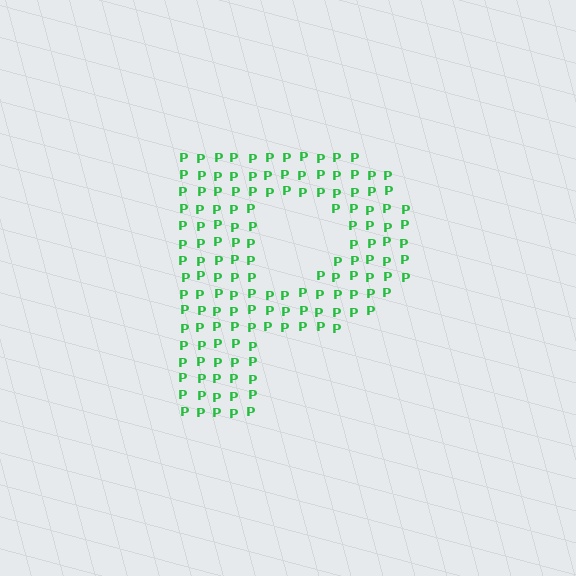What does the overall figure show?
The overall figure shows the letter P.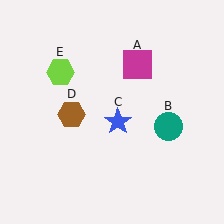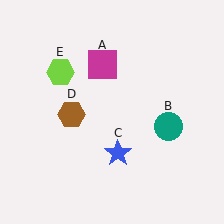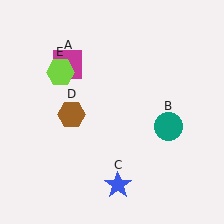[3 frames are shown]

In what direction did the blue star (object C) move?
The blue star (object C) moved down.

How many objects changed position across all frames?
2 objects changed position: magenta square (object A), blue star (object C).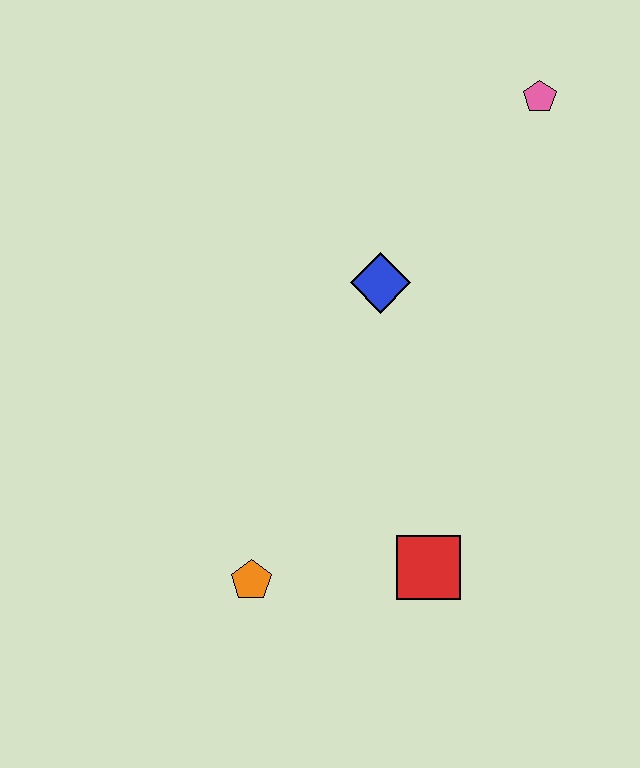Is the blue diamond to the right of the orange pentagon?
Yes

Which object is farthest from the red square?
The pink pentagon is farthest from the red square.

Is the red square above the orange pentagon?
Yes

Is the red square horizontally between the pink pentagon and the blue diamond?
Yes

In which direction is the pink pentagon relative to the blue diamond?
The pink pentagon is above the blue diamond.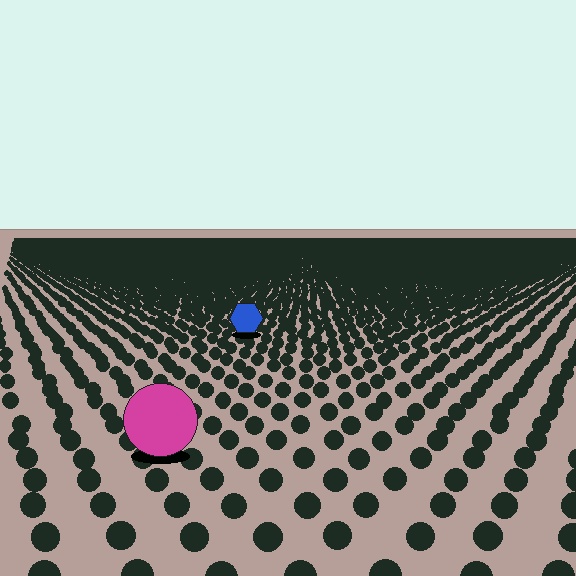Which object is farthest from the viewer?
The blue hexagon is farthest from the viewer. It appears smaller and the ground texture around it is denser.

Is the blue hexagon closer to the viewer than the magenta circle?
No. The magenta circle is closer — you can tell from the texture gradient: the ground texture is coarser near it.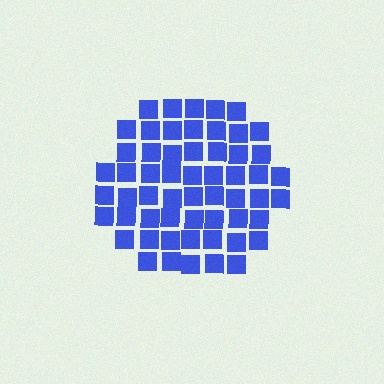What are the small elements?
The small elements are squares.